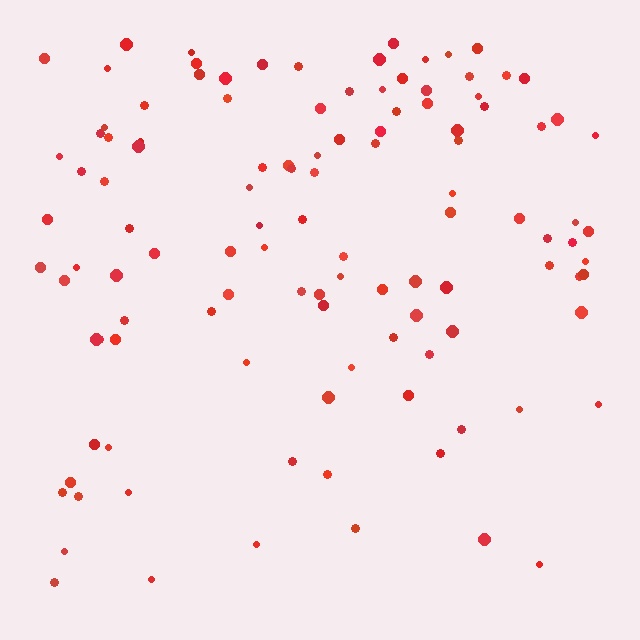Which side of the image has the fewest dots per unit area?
The bottom.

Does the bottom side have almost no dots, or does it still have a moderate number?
Still a moderate number, just noticeably fewer than the top.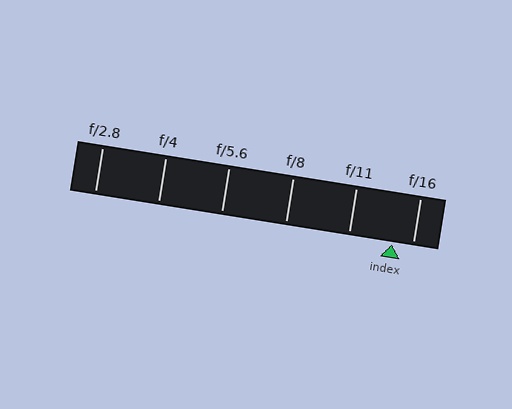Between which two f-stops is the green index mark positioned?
The index mark is between f/11 and f/16.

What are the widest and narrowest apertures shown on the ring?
The widest aperture shown is f/2.8 and the narrowest is f/16.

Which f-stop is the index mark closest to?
The index mark is closest to f/16.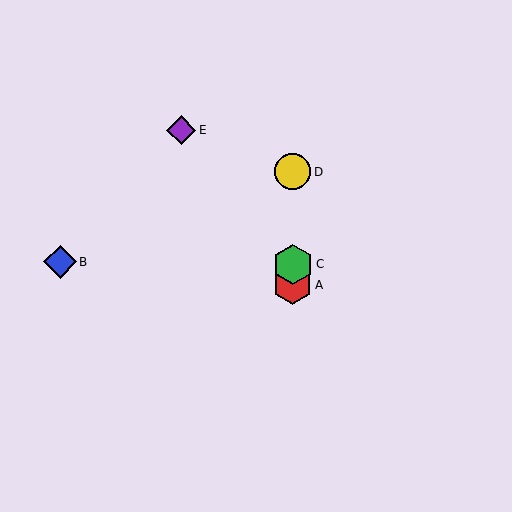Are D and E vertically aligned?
No, D is at x≈293 and E is at x≈181.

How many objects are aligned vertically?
3 objects (A, C, D) are aligned vertically.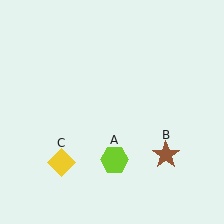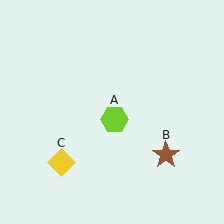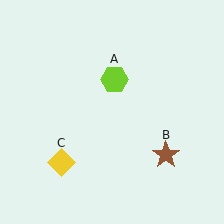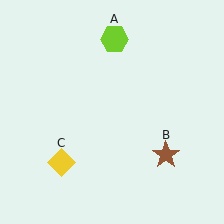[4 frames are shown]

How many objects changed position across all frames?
1 object changed position: lime hexagon (object A).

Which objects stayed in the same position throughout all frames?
Brown star (object B) and yellow diamond (object C) remained stationary.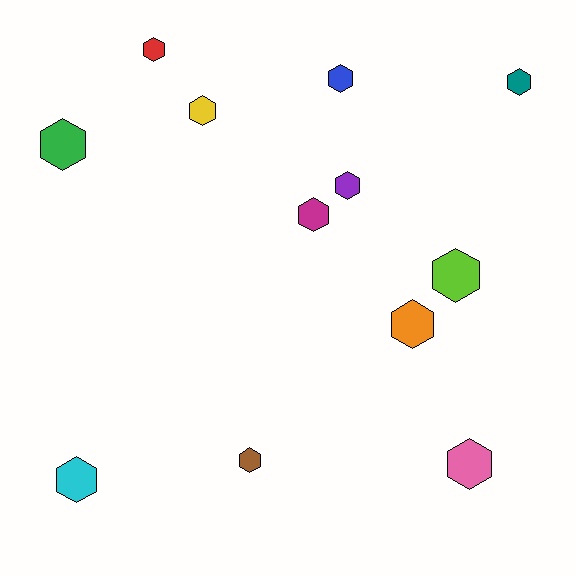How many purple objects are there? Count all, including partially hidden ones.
There is 1 purple object.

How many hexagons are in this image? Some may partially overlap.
There are 12 hexagons.